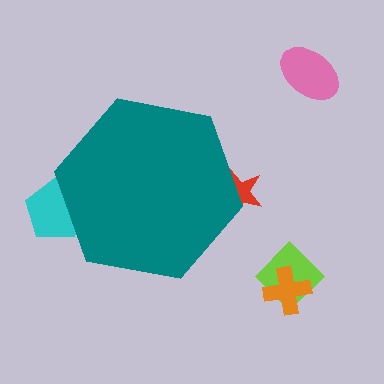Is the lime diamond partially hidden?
No, the lime diamond is fully visible.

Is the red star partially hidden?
Yes, the red star is partially hidden behind the teal hexagon.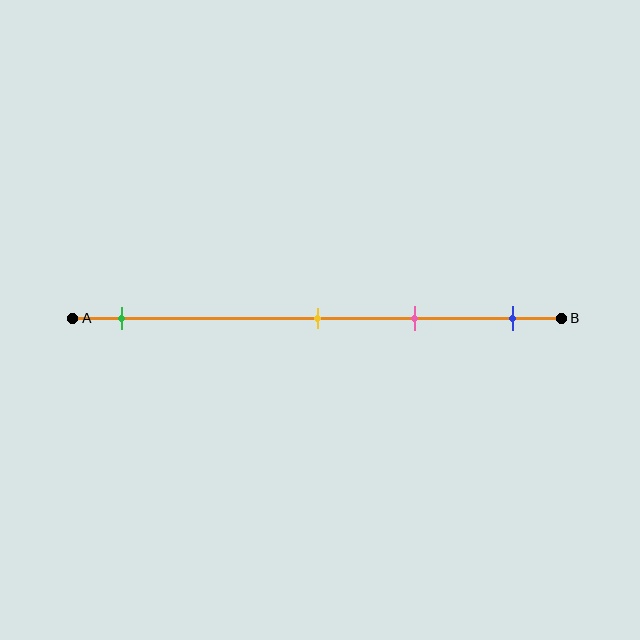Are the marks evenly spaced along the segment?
No, the marks are not evenly spaced.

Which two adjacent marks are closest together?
The yellow and pink marks are the closest adjacent pair.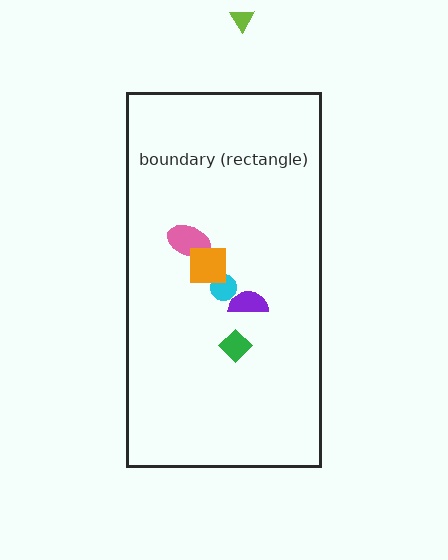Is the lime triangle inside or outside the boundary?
Outside.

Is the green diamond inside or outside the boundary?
Inside.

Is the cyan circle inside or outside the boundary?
Inside.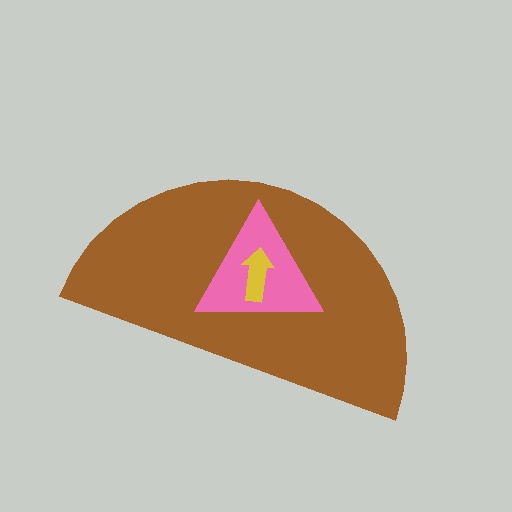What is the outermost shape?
The brown semicircle.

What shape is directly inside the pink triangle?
The yellow arrow.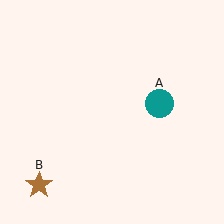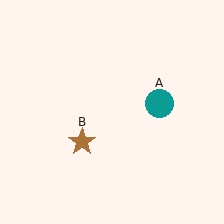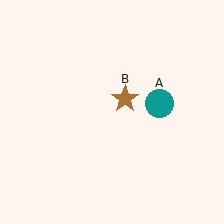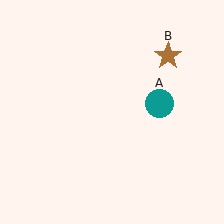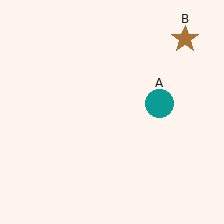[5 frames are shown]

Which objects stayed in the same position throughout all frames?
Teal circle (object A) remained stationary.